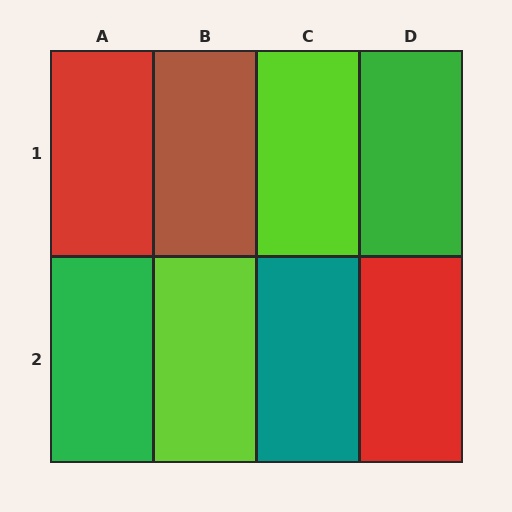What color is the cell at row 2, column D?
Red.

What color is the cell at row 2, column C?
Teal.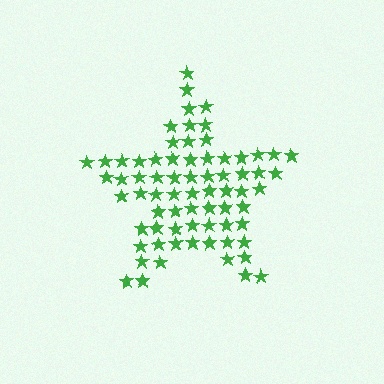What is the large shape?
The large shape is a star.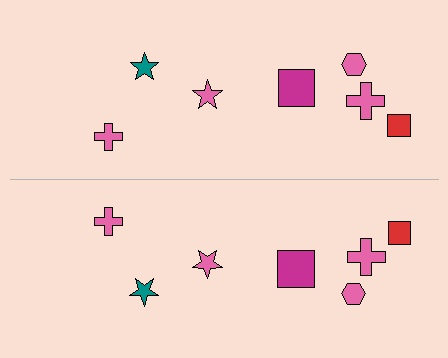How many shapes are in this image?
There are 14 shapes in this image.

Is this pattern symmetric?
Yes, this pattern has bilateral (reflection) symmetry.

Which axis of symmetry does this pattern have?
The pattern has a horizontal axis of symmetry running through the center of the image.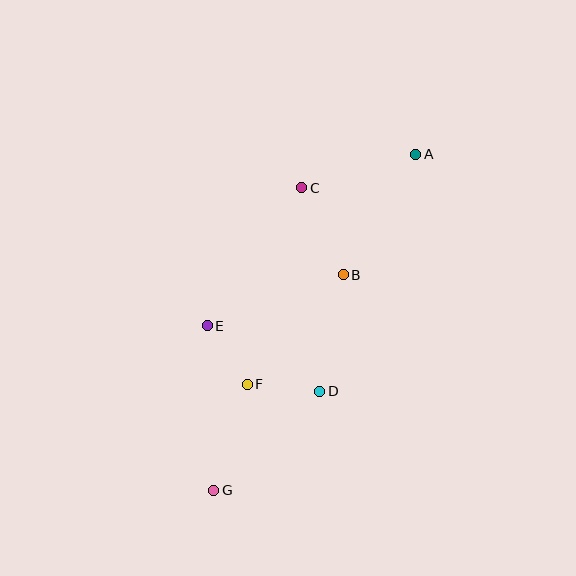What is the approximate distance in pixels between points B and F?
The distance between B and F is approximately 146 pixels.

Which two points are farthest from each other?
Points A and G are farthest from each other.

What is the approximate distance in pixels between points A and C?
The distance between A and C is approximately 119 pixels.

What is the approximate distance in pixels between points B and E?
The distance between B and E is approximately 145 pixels.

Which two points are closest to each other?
Points E and F are closest to each other.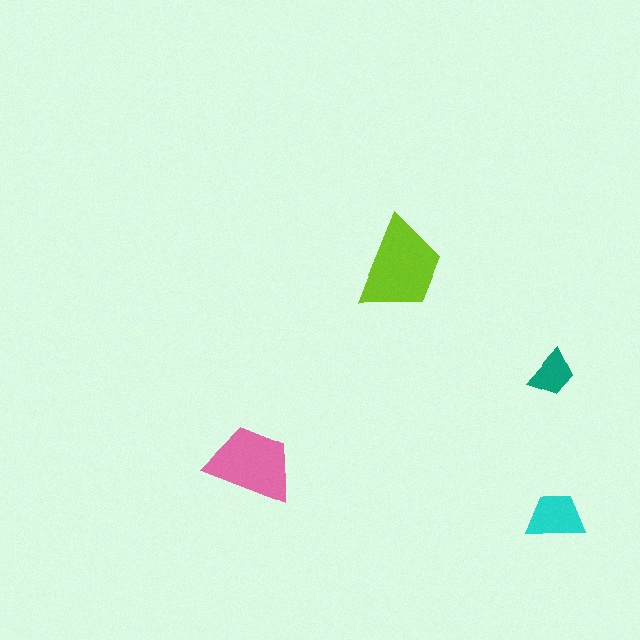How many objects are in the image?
There are 4 objects in the image.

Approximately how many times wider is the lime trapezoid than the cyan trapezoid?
About 1.5 times wider.